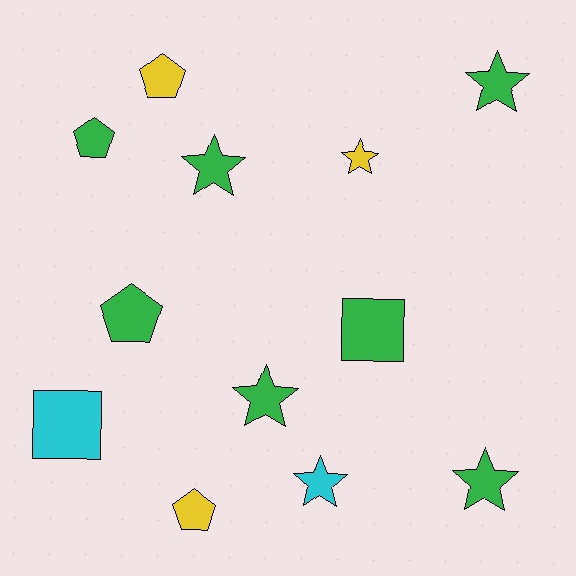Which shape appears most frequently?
Star, with 6 objects.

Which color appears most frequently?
Green, with 7 objects.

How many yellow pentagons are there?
There are 2 yellow pentagons.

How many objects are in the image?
There are 12 objects.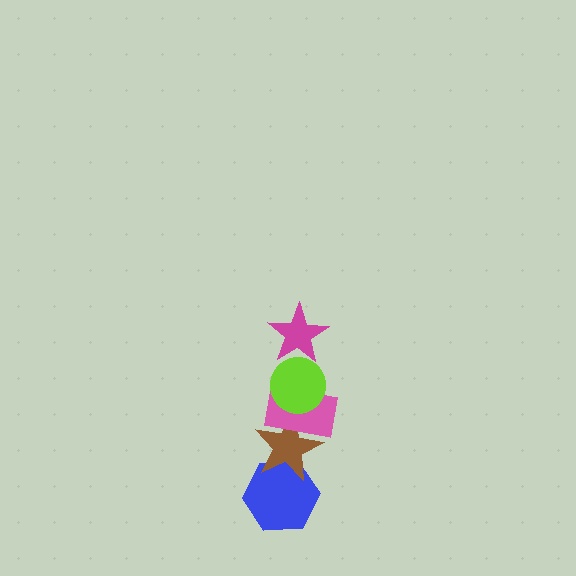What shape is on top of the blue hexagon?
The brown star is on top of the blue hexagon.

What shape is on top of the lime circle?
The magenta star is on top of the lime circle.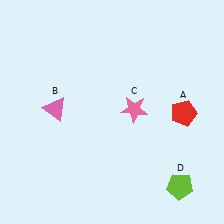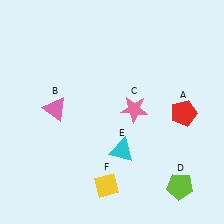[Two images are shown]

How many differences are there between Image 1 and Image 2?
There are 2 differences between the two images.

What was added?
A cyan triangle (E), a yellow diamond (F) were added in Image 2.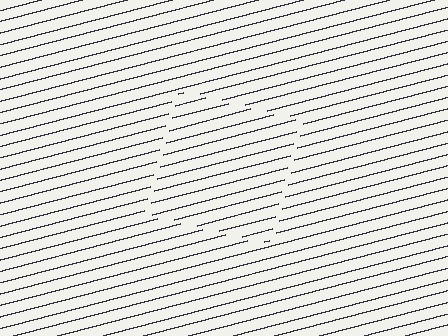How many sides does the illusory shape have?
4 sides — the line-ends trace a square.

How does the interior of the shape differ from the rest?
The interior of the shape contains the same grating, shifted by half a period — the contour is defined by the phase discontinuity where line-ends from the inner and outer gratings abut.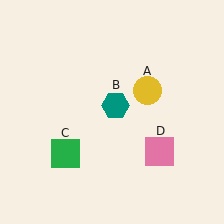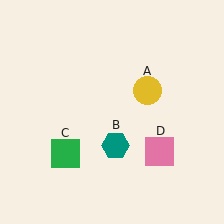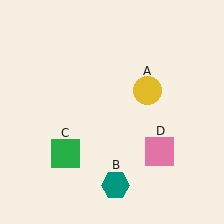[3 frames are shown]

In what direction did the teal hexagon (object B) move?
The teal hexagon (object B) moved down.